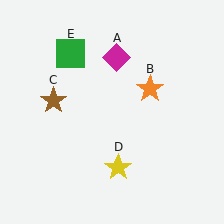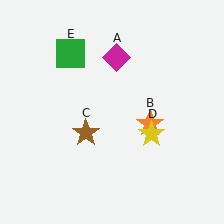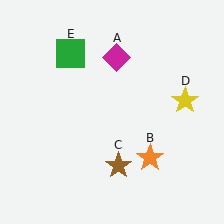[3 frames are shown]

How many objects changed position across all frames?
3 objects changed position: orange star (object B), brown star (object C), yellow star (object D).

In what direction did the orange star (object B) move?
The orange star (object B) moved down.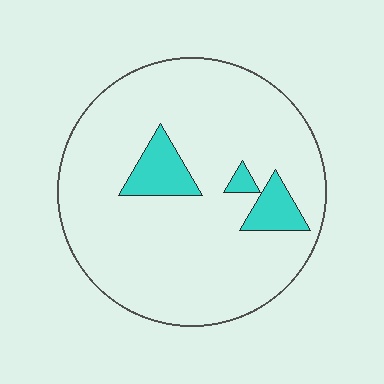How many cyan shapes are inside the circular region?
3.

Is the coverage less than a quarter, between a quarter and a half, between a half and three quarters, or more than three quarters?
Less than a quarter.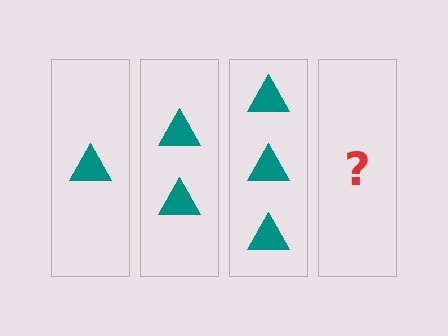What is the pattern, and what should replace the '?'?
The pattern is that each step adds one more triangle. The '?' should be 4 triangles.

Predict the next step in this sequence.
The next step is 4 triangles.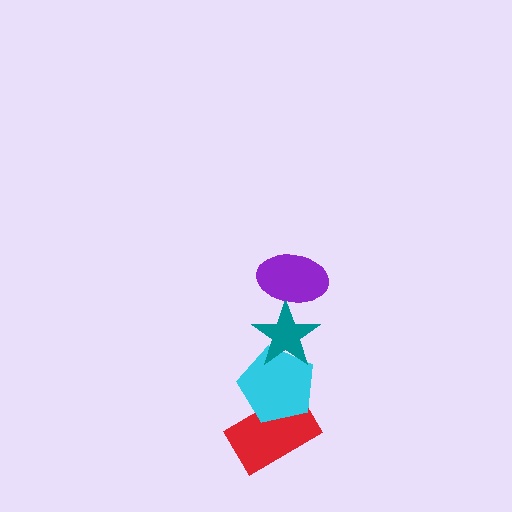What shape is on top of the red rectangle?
The cyan pentagon is on top of the red rectangle.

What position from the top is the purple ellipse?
The purple ellipse is 1st from the top.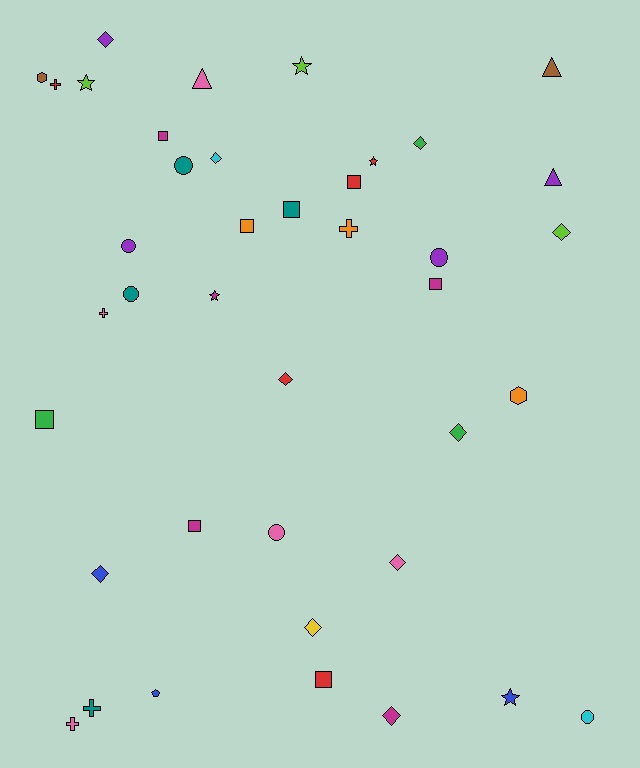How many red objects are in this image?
There are 5 red objects.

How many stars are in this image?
There are 5 stars.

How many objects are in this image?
There are 40 objects.